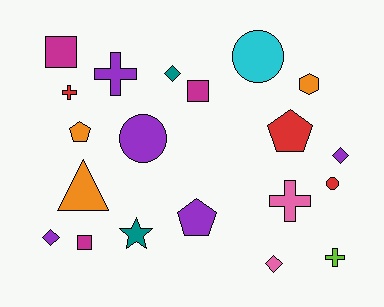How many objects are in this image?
There are 20 objects.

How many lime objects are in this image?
There is 1 lime object.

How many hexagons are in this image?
There is 1 hexagon.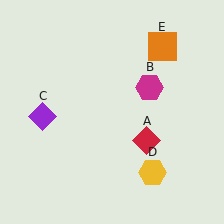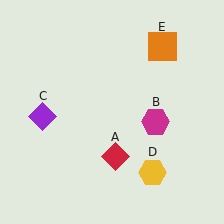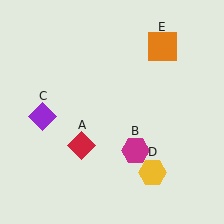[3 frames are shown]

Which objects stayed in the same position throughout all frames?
Purple diamond (object C) and yellow hexagon (object D) and orange square (object E) remained stationary.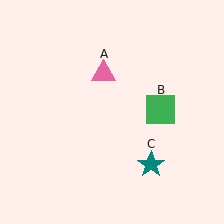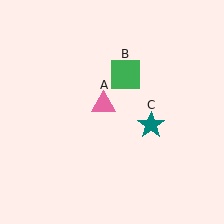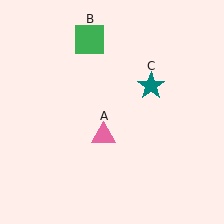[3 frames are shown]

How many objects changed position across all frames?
3 objects changed position: pink triangle (object A), green square (object B), teal star (object C).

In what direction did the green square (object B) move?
The green square (object B) moved up and to the left.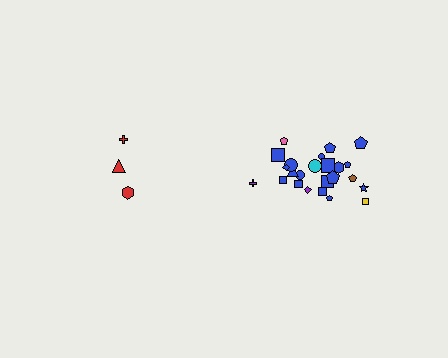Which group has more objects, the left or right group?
The right group.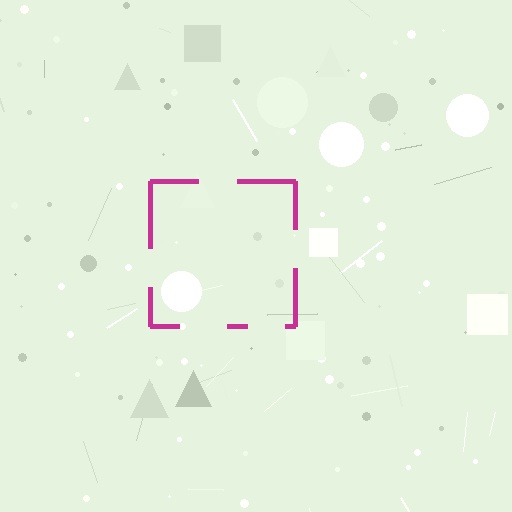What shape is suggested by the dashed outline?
The dashed outline suggests a square.